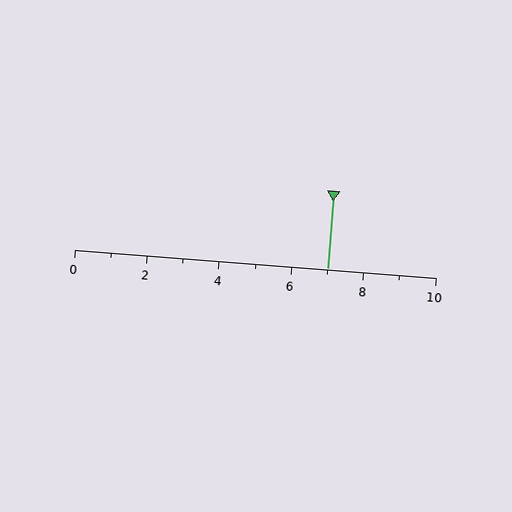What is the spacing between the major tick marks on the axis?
The major ticks are spaced 2 apart.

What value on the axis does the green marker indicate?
The marker indicates approximately 7.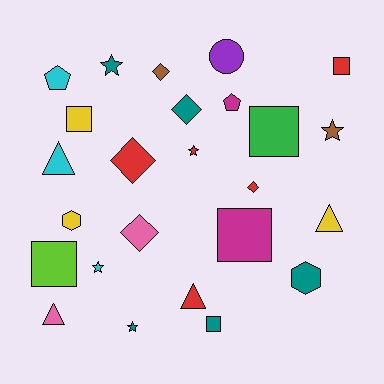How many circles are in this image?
There is 1 circle.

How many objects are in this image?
There are 25 objects.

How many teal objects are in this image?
There are 5 teal objects.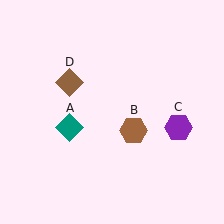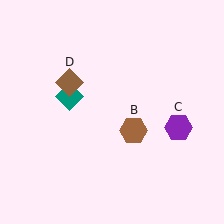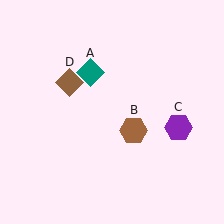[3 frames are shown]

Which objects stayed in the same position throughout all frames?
Brown hexagon (object B) and purple hexagon (object C) and brown diamond (object D) remained stationary.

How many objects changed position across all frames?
1 object changed position: teal diamond (object A).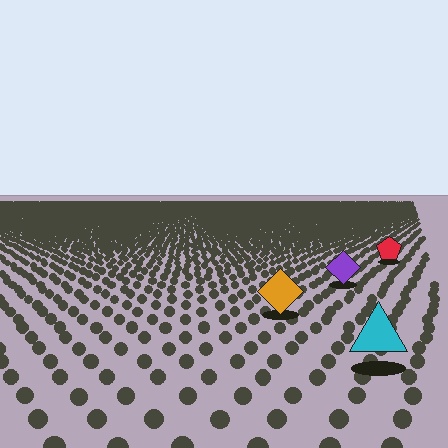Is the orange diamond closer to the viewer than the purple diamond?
Yes. The orange diamond is closer — you can tell from the texture gradient: the ground texture is coarser near it.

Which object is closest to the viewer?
The cyan triangle is closest. The texture marks near it are larger and more spread out.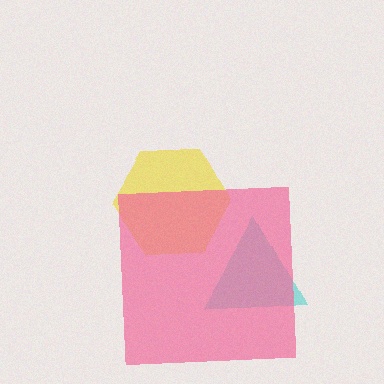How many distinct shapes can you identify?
There are 3 distinct shapes: a yellow hexagon, a cyan triangle, a pink square.